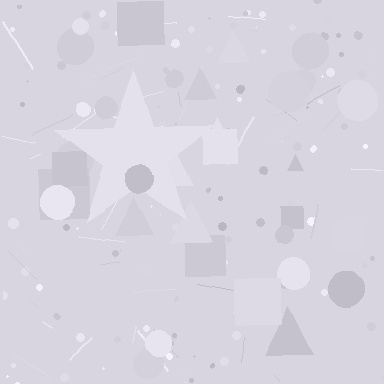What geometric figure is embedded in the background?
A star is embedded in the background.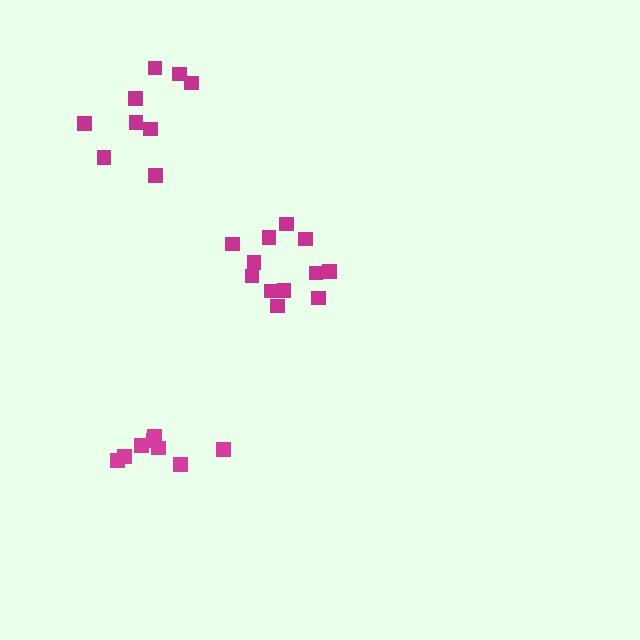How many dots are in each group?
Group 1: 9 dots, Group 2: 8 dots, Group 3: 12 dots (29 total).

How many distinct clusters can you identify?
There are 3 distinct clusters.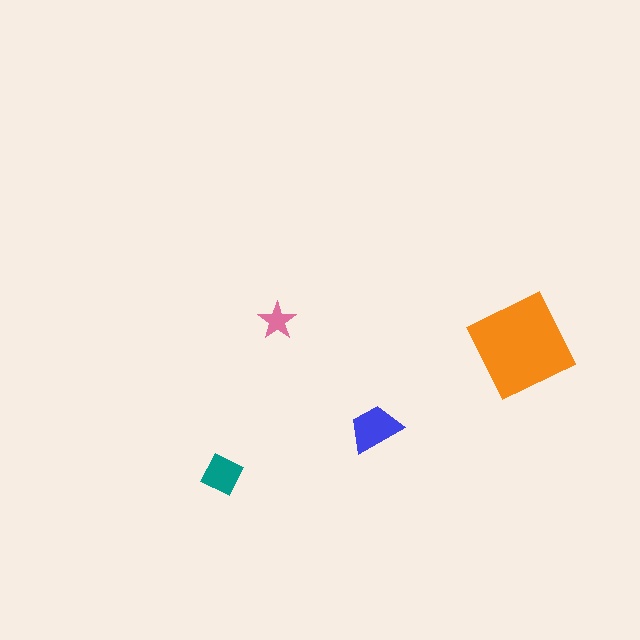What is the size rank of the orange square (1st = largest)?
1st.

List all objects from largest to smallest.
The orange square, the blue trapezoid, the teal diamond, the pink star.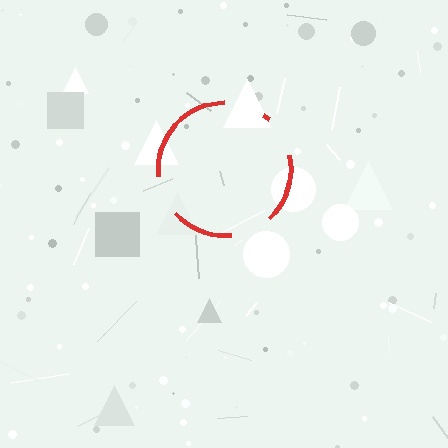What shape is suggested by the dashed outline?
The dashed outline suggests a circle.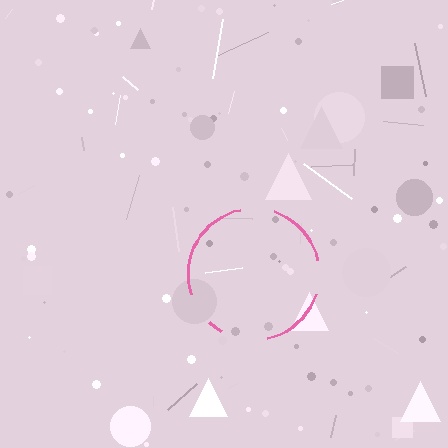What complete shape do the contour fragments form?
The contour fragments form a circle.